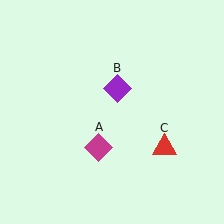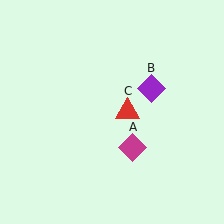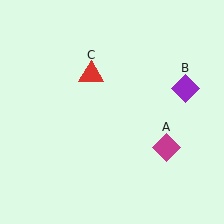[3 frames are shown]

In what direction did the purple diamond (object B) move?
The purple diamond (object B) moved right.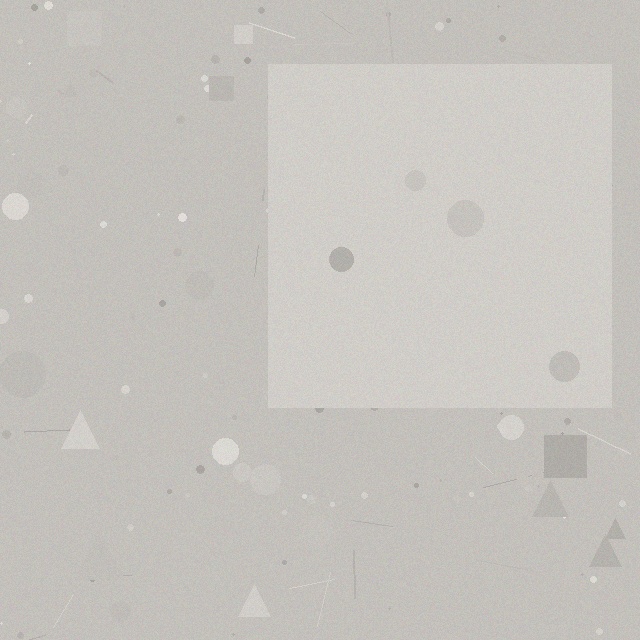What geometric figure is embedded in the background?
A square is embedded in the background.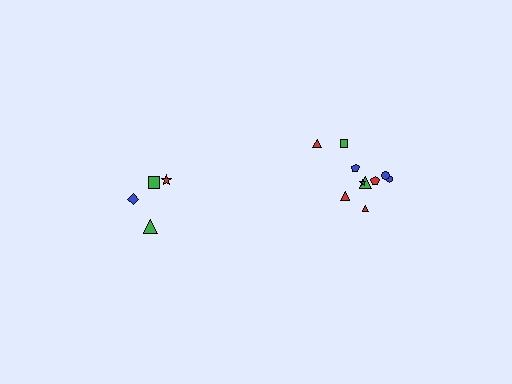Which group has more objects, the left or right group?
The right group.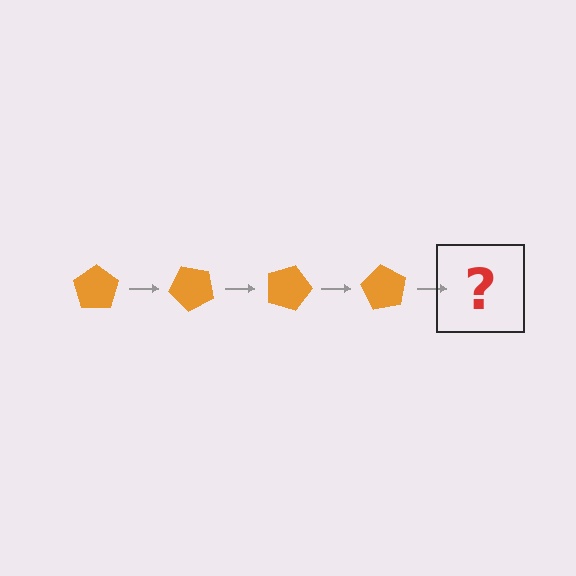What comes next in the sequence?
The next element should be an orange pentagon rotated 180 degrees.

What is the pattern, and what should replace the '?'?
The pattern is that the pentagon rotates 45 degrees each step. The '?' should be an orange pentagon rotated 180 degrees.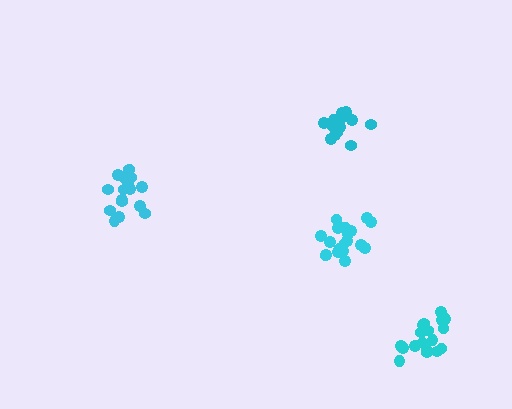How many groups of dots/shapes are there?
There are 4 groups.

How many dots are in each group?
Group 1: 16 dots, Group 2: 19 dots, Group 3: 20 dots, Group 4: 18 dots (73 total).